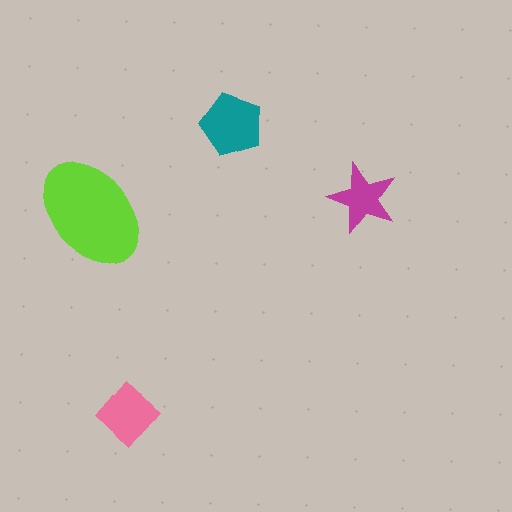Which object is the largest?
The lime ellipse.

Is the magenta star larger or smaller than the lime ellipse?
Smaller.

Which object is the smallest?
The magenta star.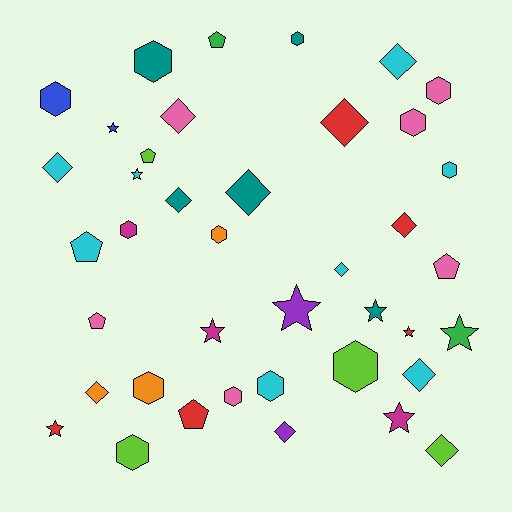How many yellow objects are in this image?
There are no yellow objects.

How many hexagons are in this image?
There are 13 hexagons.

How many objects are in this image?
There are 40 objects.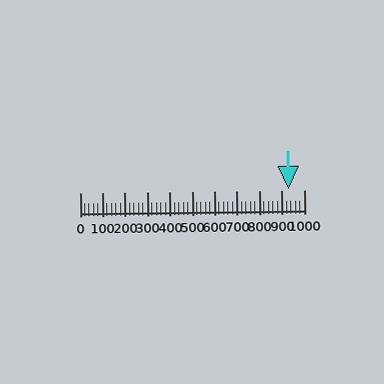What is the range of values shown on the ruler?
The ruler shows values from 0 to 1000.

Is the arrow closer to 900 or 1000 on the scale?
The arrow is closer to 900.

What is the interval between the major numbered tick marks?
The major tick marks are spaced 100 units apart.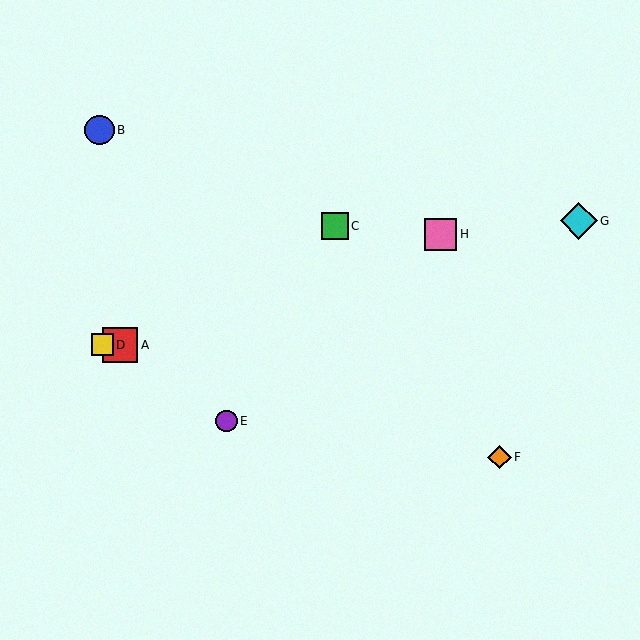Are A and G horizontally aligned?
No, A is at y≈345 and G is at y≈221.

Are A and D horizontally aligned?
Yes, both are at y≈345.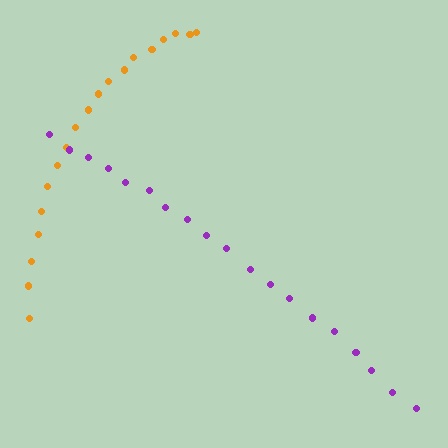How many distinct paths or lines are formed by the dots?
There are 2 distinct paths.